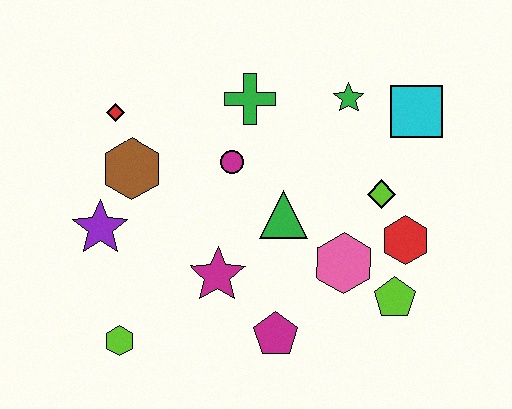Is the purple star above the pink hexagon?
Yes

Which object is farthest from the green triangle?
The lime hexagon is farthest from the green triangle.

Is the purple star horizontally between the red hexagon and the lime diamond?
No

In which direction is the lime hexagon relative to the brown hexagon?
The lime hexagon is below the brown hexagon.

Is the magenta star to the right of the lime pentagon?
No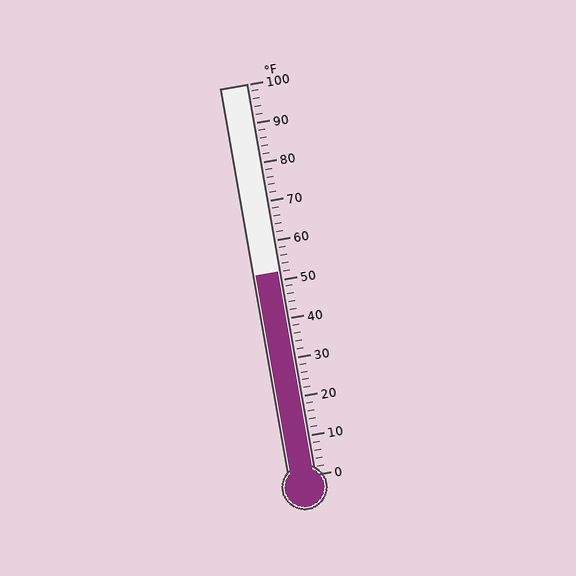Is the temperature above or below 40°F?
The temperature is above 40°F.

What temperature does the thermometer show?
The thermometer shows approximately 52°F.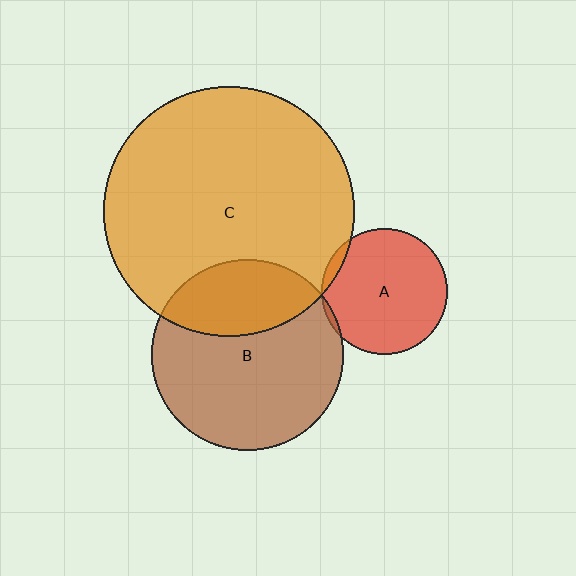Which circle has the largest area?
Circle C (orange).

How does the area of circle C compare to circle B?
Approximately 1.7 times.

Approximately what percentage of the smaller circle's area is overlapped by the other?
Approximately 5%.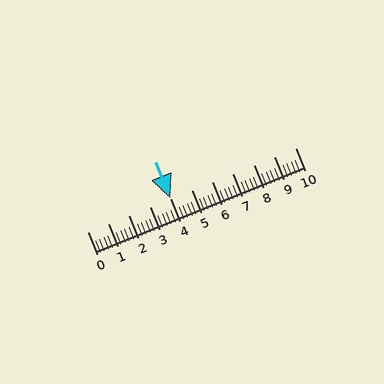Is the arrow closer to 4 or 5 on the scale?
The arrow is closer to 4.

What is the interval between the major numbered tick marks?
The major tick marks are spaced 1 units apart.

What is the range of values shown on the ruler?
The ruler shows values from 0 to 10.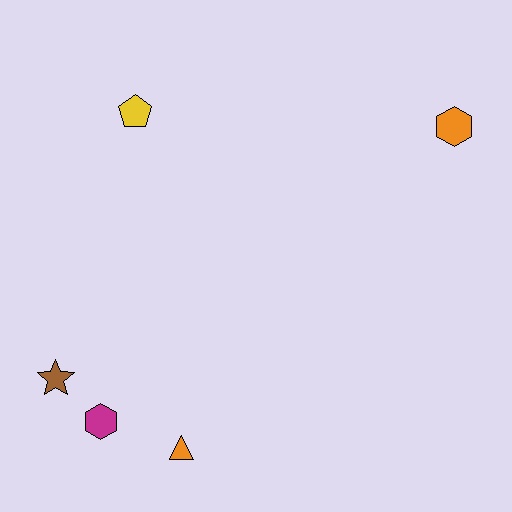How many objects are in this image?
There are 5 objects.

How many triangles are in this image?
There is 1 triangle.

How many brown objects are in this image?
There is 1 brown object.